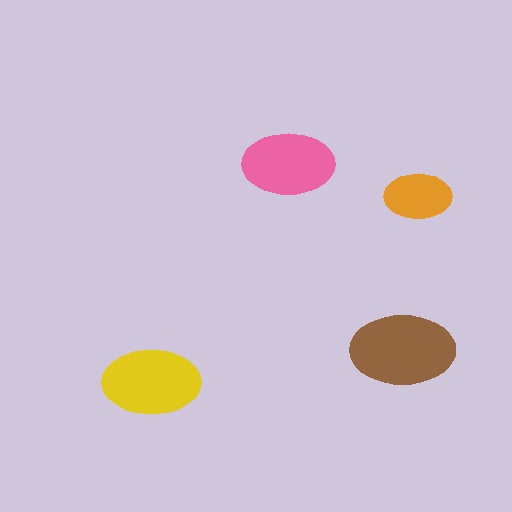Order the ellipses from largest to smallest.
the brown one, the yellow one, the pink one, the orange one.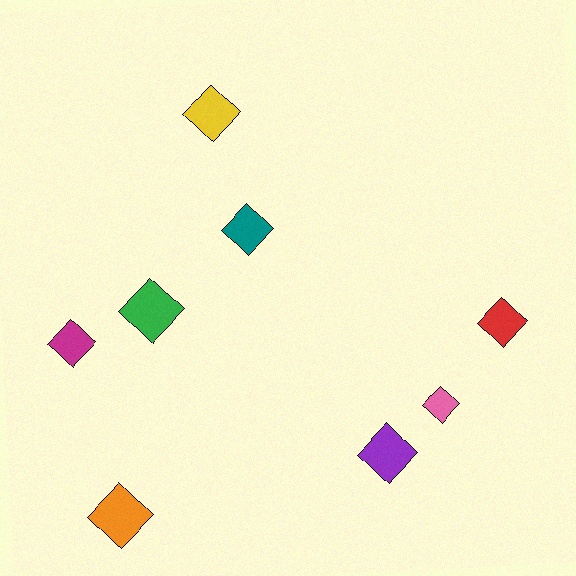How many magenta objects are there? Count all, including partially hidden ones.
There is 1 magenta object.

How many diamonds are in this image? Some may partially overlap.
There are 8 diamonds.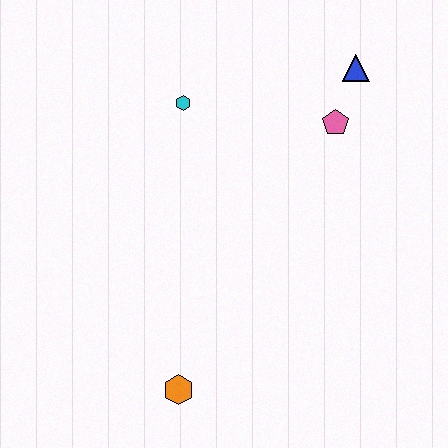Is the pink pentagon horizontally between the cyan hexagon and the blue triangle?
Yes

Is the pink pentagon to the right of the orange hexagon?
Yes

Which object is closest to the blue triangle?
The pink pentagon is closest to the blue triangle.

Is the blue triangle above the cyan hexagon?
Yes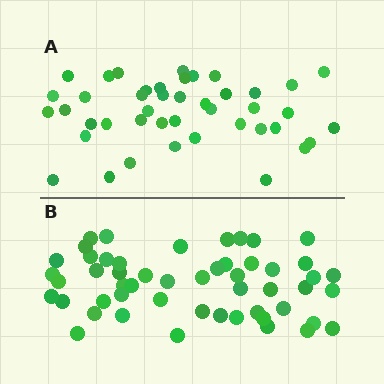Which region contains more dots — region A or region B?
Region B (the bottom region) has more dots.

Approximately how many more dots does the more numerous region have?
Region B has roughly 8 or so more dots than region A.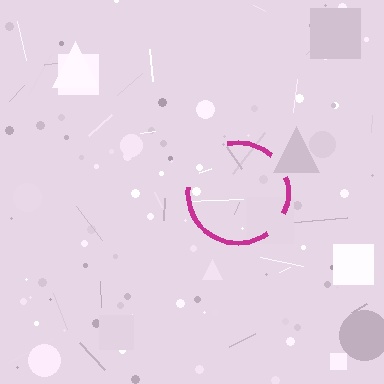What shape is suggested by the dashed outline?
The dashed outline suggests a circle.